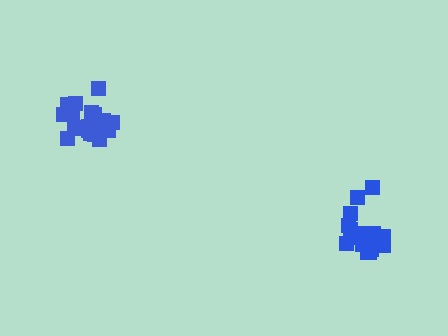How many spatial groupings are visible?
There are 2 spatial groupings.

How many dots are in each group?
Group 1: 18 dots, Group 2: 21 dots (39 total).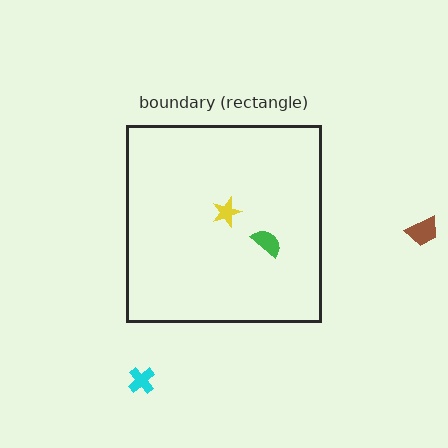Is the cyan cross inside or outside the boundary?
Outside.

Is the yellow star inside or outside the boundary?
Inside.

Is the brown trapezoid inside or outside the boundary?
Outside.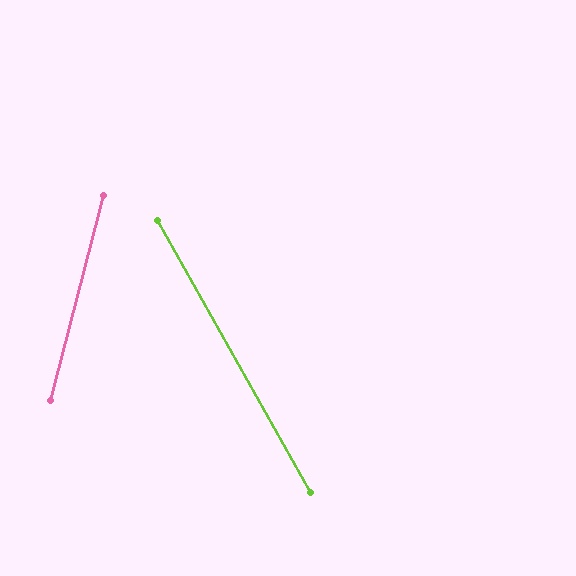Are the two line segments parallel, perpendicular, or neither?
Neither parallel nor perpendicular — they differ by about 44°.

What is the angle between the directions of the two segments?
Approximately 44 degrees.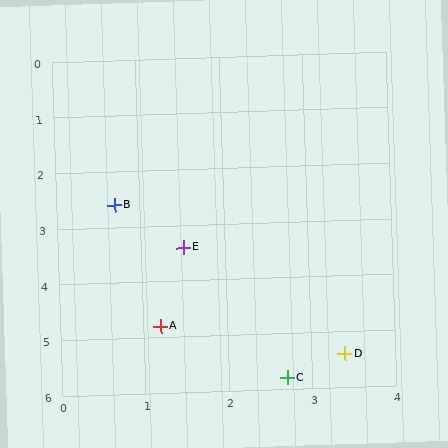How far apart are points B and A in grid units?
Points B and A are about 2.3 grid units apart.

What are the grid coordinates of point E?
Point E is at approximately (1.5, 3.4).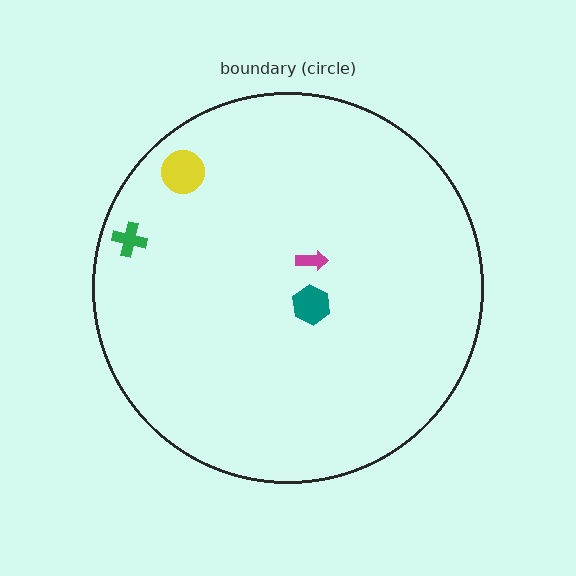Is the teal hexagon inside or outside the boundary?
Inside.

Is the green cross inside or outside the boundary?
Inside.